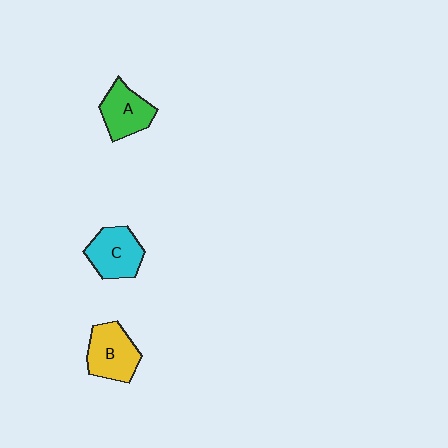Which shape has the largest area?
Shape B (yellow).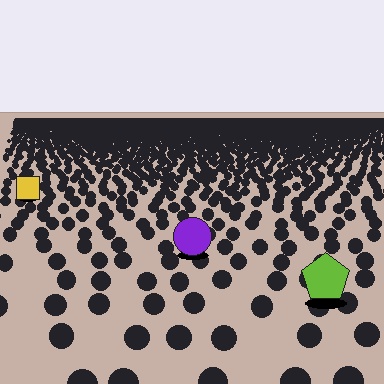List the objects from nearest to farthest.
From nearest to farthest: the lime pentagon, the purple circle, the yellow square.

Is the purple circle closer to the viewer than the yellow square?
Yes. The purple circle is closer — you can tell from the texture gradient: the ground texture is coarser near it.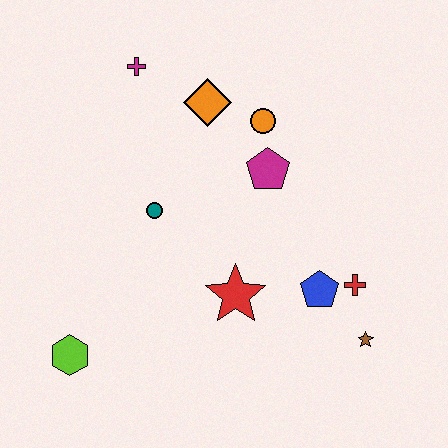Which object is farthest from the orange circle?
The lime hexagon is farthest from the orange circle.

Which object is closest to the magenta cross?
The orange diamond is closest to the magenta cross.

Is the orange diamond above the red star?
Yes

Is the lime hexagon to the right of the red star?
No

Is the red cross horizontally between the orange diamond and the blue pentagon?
No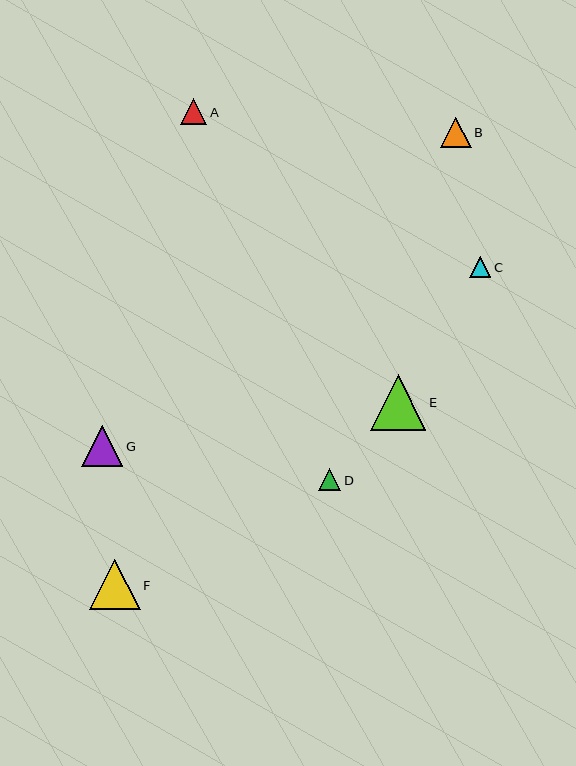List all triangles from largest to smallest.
From largest to smallest: E, F, G, B, A, D, C.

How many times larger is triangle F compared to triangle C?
Triangle F is approximately 2.4 times the size of triangle C.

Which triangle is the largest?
Triangle E is the largest with a size of approximately 56 pixels.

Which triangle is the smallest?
Triangle C is the smallest with a size of approximately 21 pixels.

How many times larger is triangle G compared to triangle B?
Triangle G is approximately 1.3 times the size of triangle B.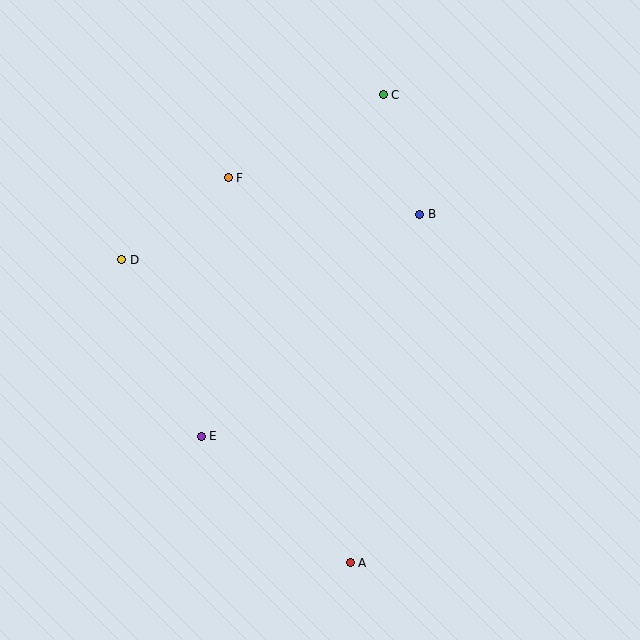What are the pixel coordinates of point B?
Point B is at (420, 214).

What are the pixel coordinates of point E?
Point E is at (201, 436).